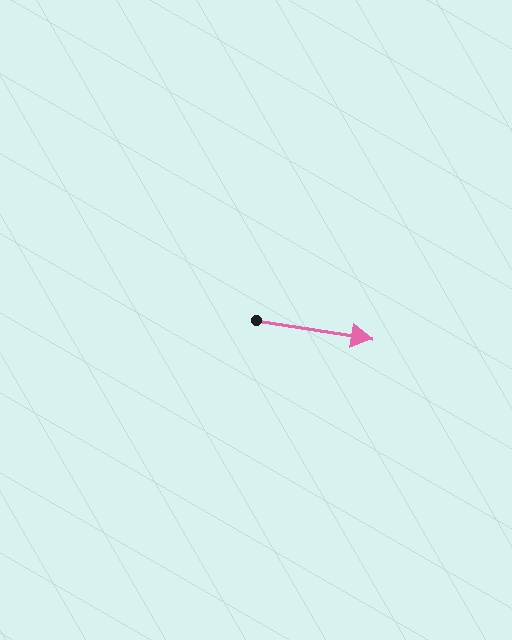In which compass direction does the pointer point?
East.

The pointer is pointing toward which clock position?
Roughly 3 o'clock.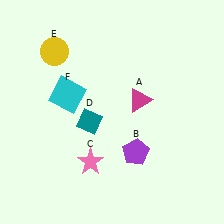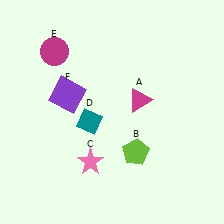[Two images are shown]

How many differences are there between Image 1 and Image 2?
There are 3 differences between the two images.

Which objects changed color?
B changed from purple to lime. E changed from yellow to magenta. F changed from cyan to purple.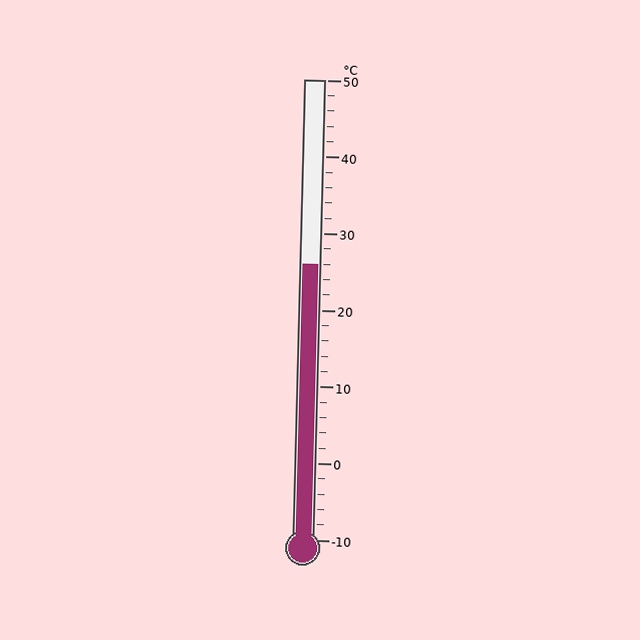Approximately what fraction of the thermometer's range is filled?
The thermometer is filled to approximately 60% of its range.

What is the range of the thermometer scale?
The thermometer scale ranges from -10°C to 50°C.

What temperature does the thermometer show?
The thermometer shows approximately 26°C.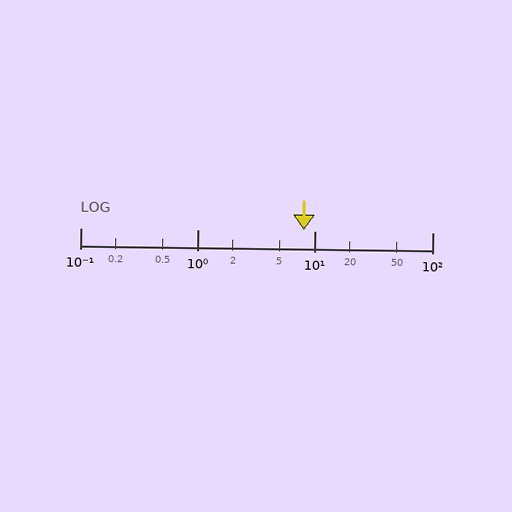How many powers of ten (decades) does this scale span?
The scale spans 3 decades, from 0.1 to 100.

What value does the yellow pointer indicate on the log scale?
The pointer indicates approximately 8.1.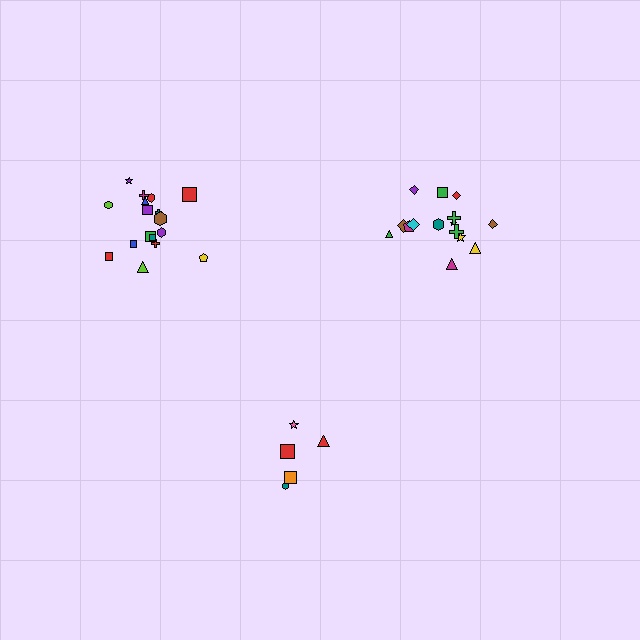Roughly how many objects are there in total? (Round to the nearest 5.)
Roughly 40 objects in total.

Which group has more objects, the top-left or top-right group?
The top-left group.